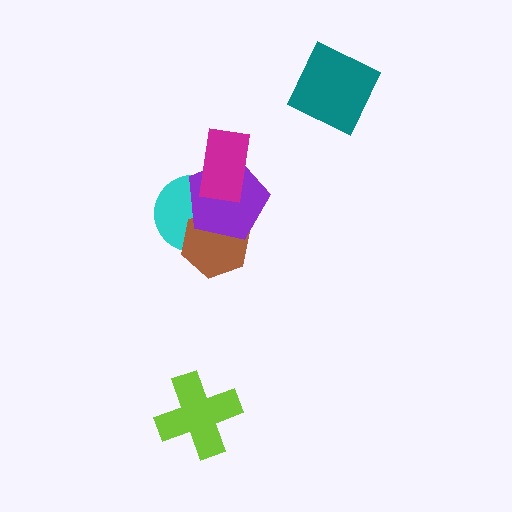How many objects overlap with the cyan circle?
3 objects overlap with the cyan circle.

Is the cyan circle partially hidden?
Yes, it is partially covered by another shape.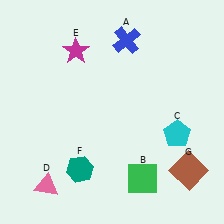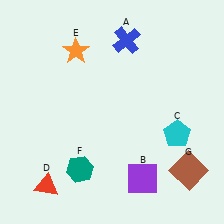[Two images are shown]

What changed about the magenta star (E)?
In Image 1, E is magenta. In Image 2, it changed to orange.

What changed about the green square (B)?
In Image 1, B is green. In Image 2, it changed to purple.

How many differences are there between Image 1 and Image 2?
There are 3 differences between the two images.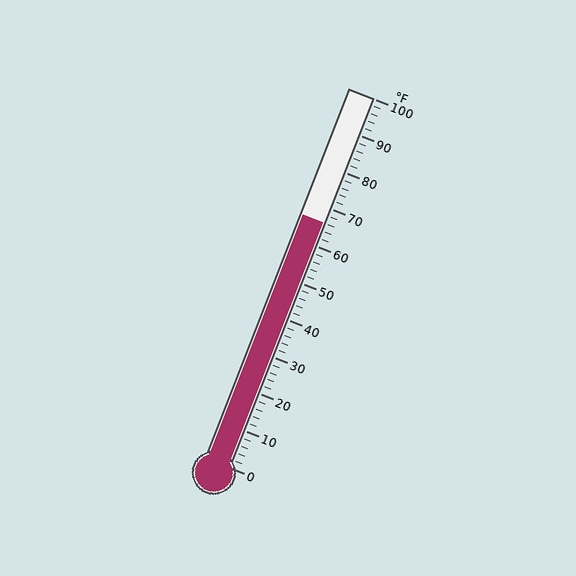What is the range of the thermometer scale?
The thermometer scale ranges from 0°F to 100°F.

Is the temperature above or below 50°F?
The temperature is above 50°F.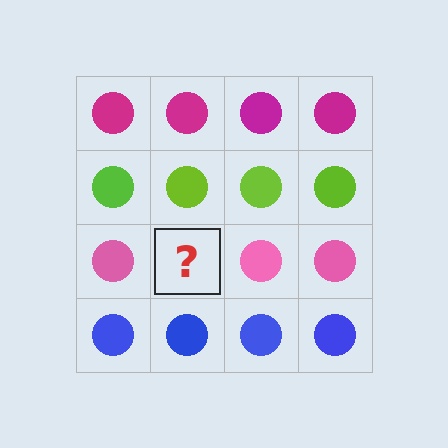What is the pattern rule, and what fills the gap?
The rule is that each row has a consistent color. The gap should be filled with a pink circle.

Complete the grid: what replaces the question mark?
The question mark should be replaced with a pink circle.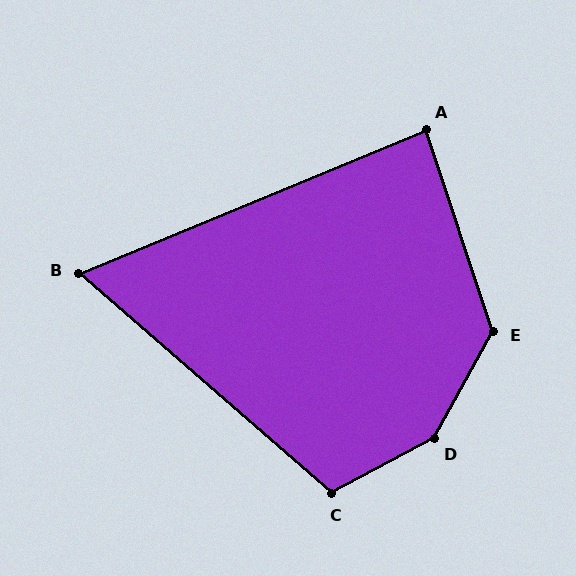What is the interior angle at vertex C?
Approximately 111 degrees (obtuse).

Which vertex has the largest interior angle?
D, at approximately 147 degrees.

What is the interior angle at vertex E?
Approximately 133 degrees (obtuse).